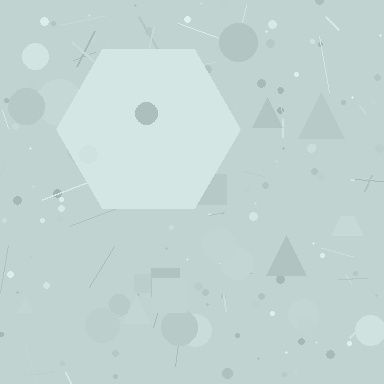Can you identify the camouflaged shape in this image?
The camouflaged shape is a hexagon.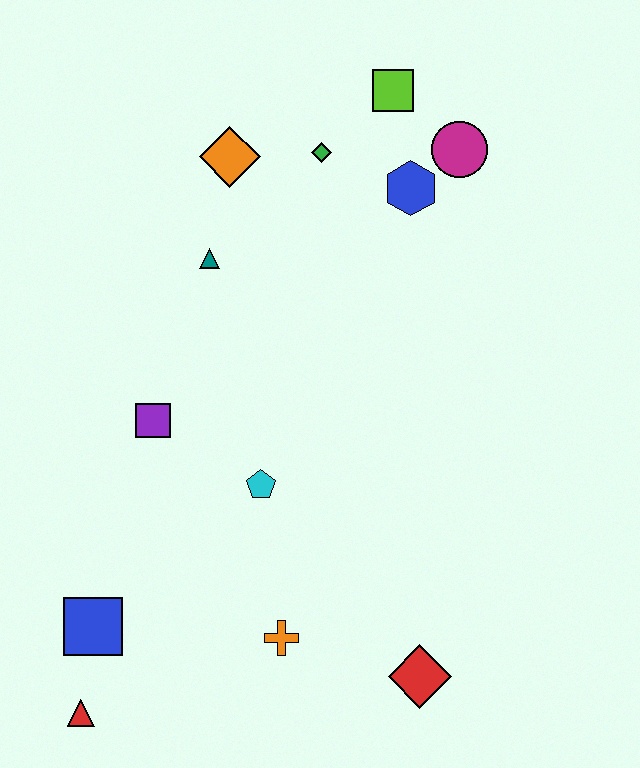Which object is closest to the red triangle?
The blue square is closest to the red triangle.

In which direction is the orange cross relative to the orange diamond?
The orange cross is below the orange diamond.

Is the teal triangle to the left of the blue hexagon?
Yes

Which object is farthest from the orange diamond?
The red triangle is farthest from the orange diamond.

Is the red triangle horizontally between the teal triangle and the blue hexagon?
No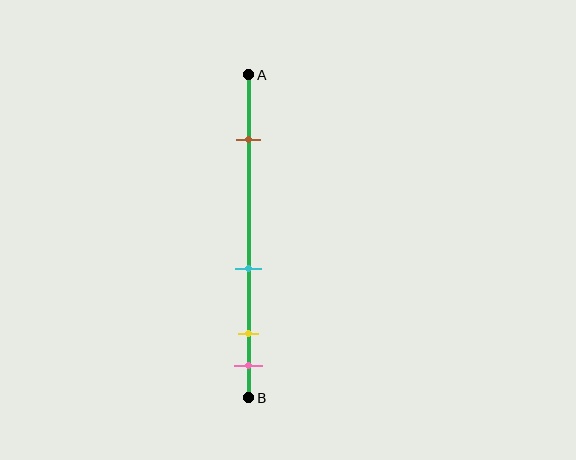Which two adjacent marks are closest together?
The yellow and pink marks are the closest adjacent pair.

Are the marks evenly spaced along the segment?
No, the marks are not evenly spaced.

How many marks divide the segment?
There are 4 marks dividing the segment.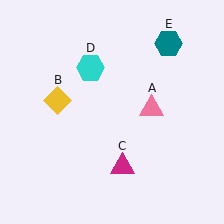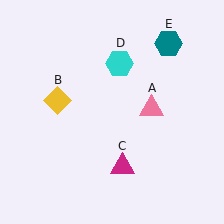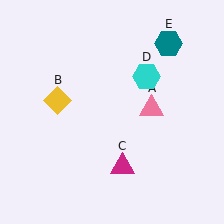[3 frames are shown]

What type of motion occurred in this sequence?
The cyan hexagon (object D) rotated clockwise around the center of the scene.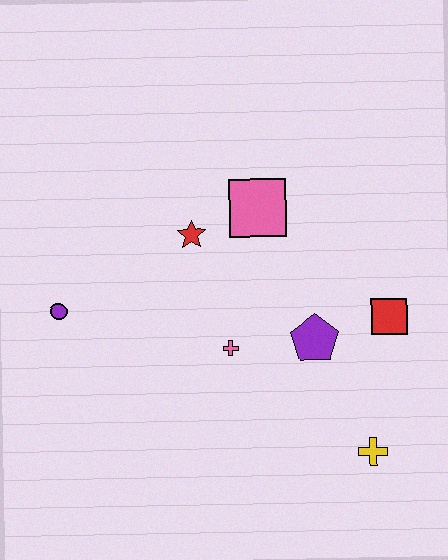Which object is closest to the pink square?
The red star is closest to the pink square.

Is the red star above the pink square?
No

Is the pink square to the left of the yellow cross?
Yes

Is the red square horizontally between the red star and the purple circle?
No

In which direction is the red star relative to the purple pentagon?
The red star is to the left of the purple pentagon.